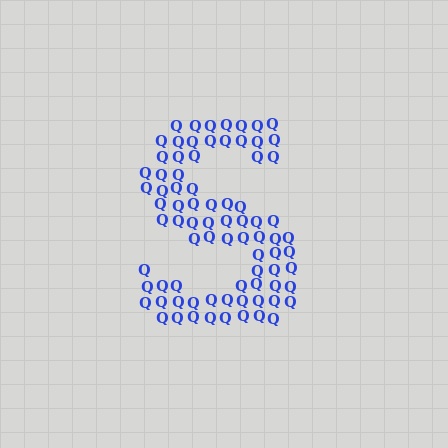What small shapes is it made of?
It is made of small letter Q's.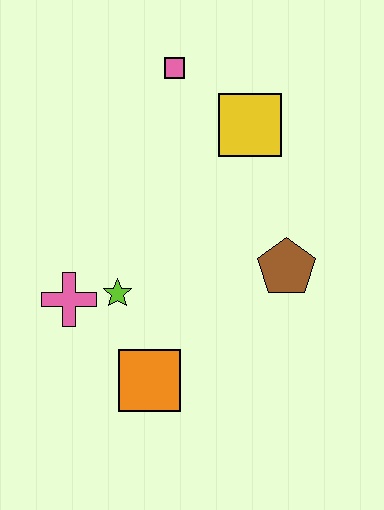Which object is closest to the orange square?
The lime star is closest to the orange square.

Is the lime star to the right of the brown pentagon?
No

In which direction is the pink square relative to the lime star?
The pink square is above the lime star.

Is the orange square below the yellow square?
Yes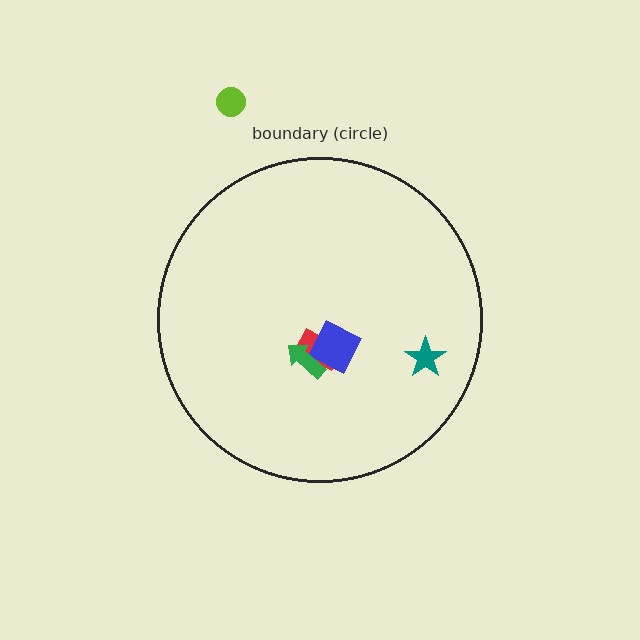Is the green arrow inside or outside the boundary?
Inside.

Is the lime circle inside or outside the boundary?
Outside.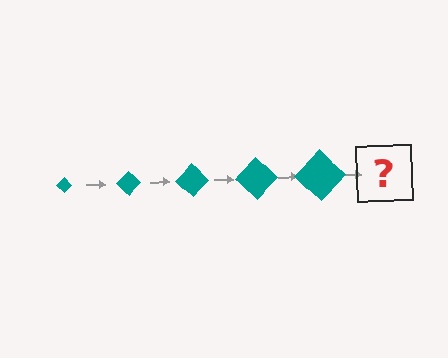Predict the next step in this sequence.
The next step is a teal diamond, larger than the previous one.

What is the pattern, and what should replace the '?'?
The pattern is that the diamond gets progressively larger each step. The '?' should be a teal diamond, larger than the previous one.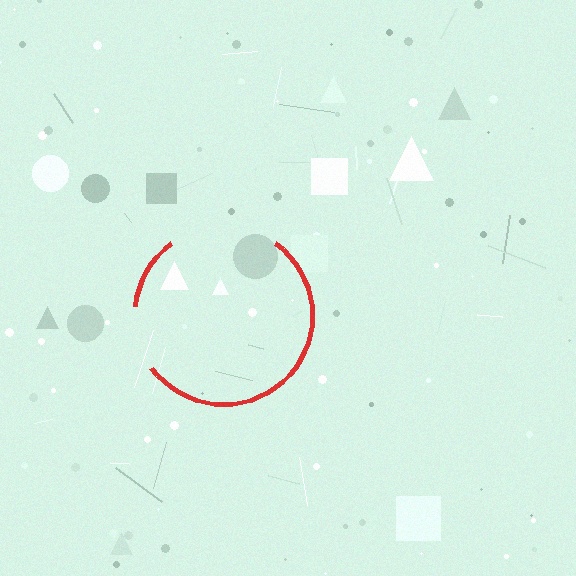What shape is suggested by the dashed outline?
The dashed outline suggests a circle.